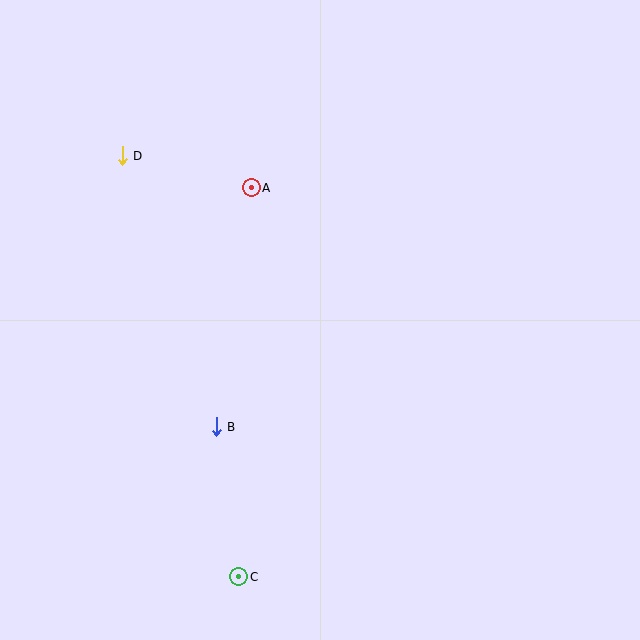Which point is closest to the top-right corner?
Point A is closest to the top-right corner.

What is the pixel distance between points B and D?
The distance between B and D is 287 pixels.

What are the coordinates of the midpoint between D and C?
The midpoint between D and C is at (180, 366).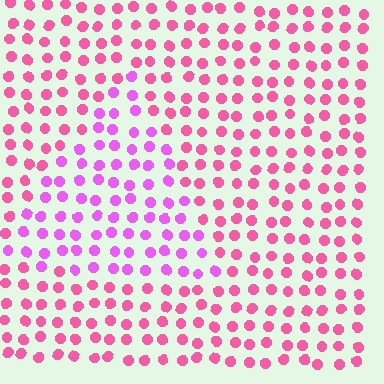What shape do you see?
I see a triangle.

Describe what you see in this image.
The image is filled with small pink elements in a uniform arrangement. A triangle-shaped region is visible where the elements are tinted to a slightly different hue, forming a subtle color boundary.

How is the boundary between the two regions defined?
The boundary is defined purely by a slight shift in hue (about 34 degrees). Spacing, size, and orientation are identical on both sides.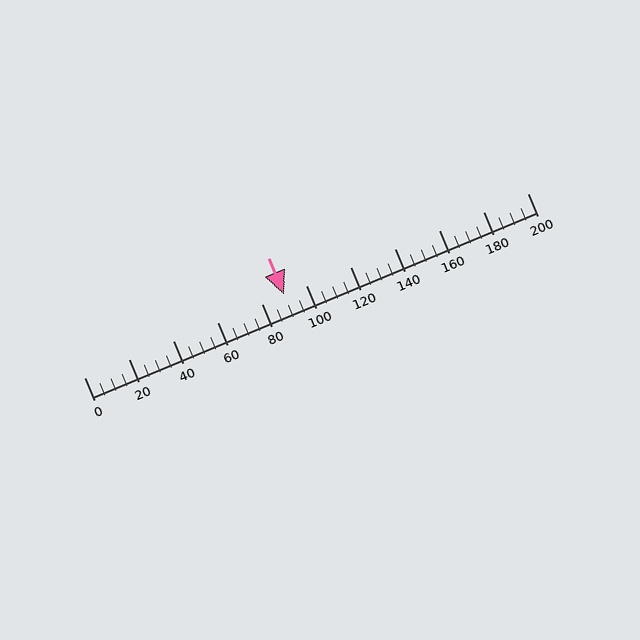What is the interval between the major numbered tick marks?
The major tick marks are spaced 20 units apart.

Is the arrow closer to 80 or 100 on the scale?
The arrow is closer to 100.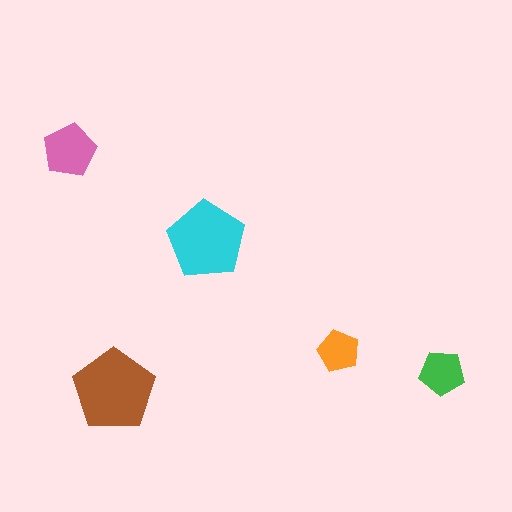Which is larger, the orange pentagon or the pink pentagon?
The pink one.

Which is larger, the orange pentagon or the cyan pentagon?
The cyan one.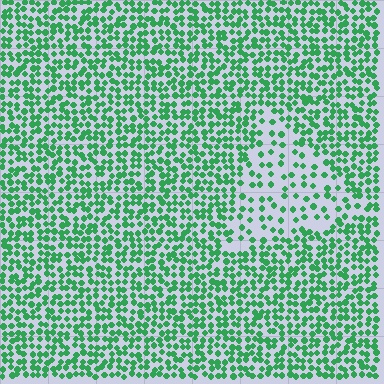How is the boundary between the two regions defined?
The boundary is defined by a change in element density (approximately 2.2x ratio). All elements are the same color, size, and shape.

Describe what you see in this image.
The image contains small green elements arranged at two different densities. A triangle-shaped region is visible where the elements are less densely packed than the surrounding area.